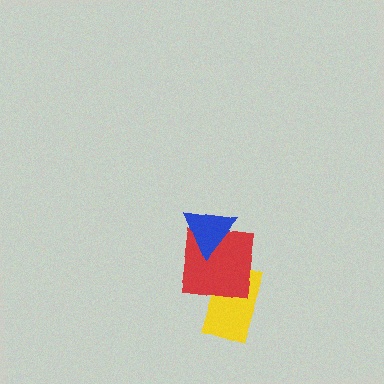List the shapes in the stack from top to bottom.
From top to bottom: the blue triangle, the red square, the yellow rectangle.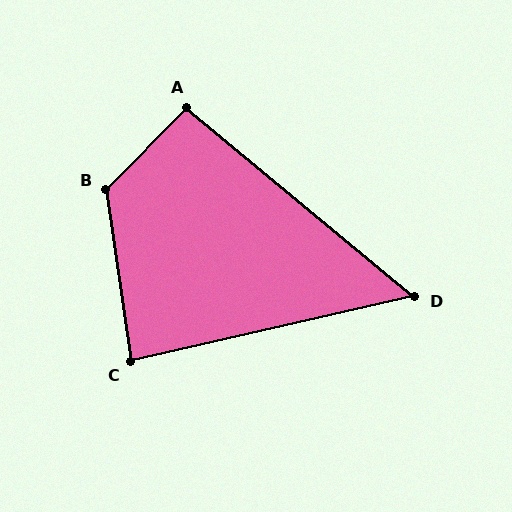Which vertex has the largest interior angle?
B, at approximately 127 degrees.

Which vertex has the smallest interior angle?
D, at approximately 53 degrees.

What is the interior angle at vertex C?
Approximately 85 degrees (approximately right).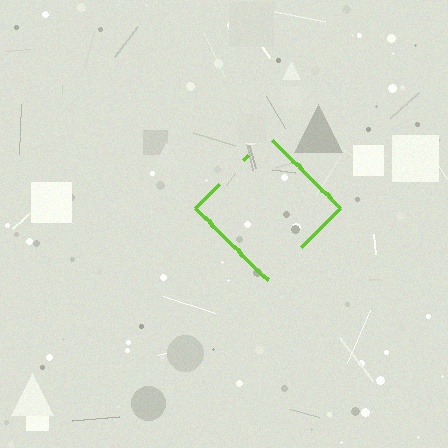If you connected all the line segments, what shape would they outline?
They would outline a diamond.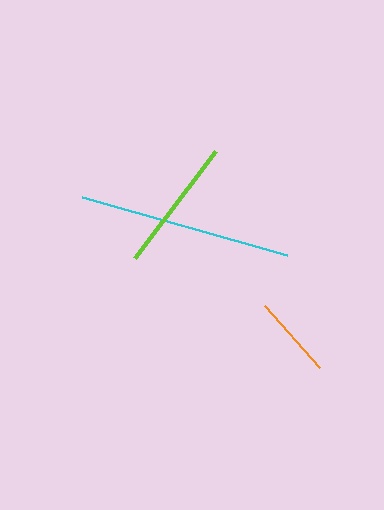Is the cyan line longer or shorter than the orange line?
The cyan line is longer than the orange line.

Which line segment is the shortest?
The orange line is the shortest at approximately 83 pixels.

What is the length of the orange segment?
The orange segment is approximately 83 pixels long.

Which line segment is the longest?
The cyan line is the longest at approximately 213 pixels.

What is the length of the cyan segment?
The cyan segment is approximately 213 pixels long.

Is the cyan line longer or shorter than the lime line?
The cyan line is longer than the lime line.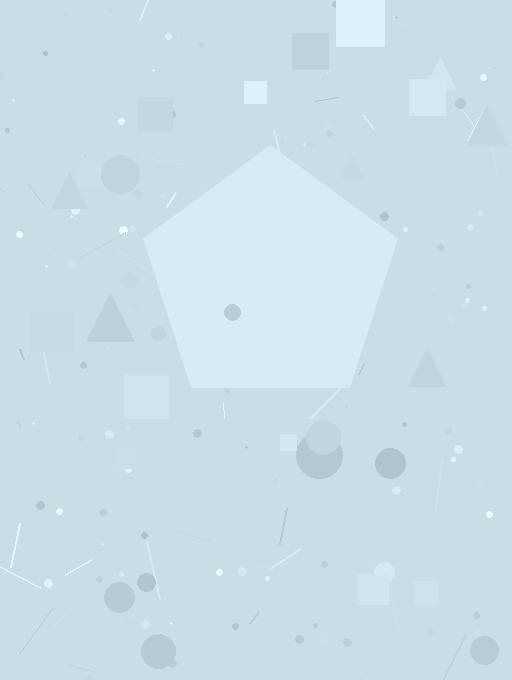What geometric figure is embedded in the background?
A pentagon is embedded in the background.